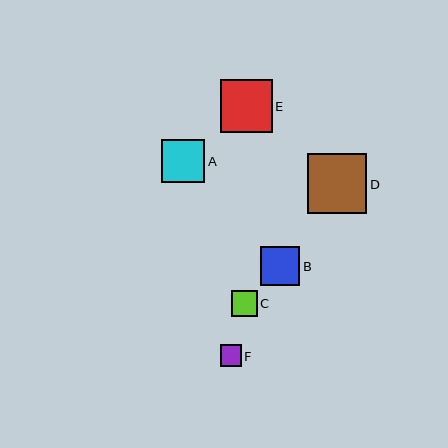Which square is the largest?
Square D is the largest with a size of approximately 59 pixels.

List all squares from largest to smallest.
From largest to smallest: D, E, A, B, C, F.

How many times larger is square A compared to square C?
Square A is approximately 1.7 times the size of square C.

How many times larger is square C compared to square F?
Square C is approximately 1.2 times the size of square F.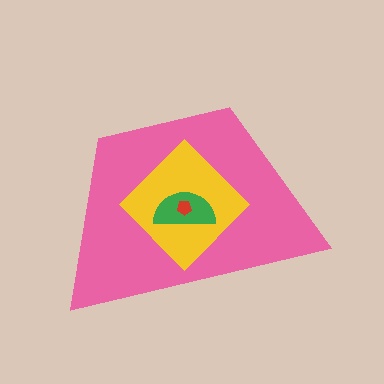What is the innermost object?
The red pentagon.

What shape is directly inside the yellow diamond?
The green semicircle.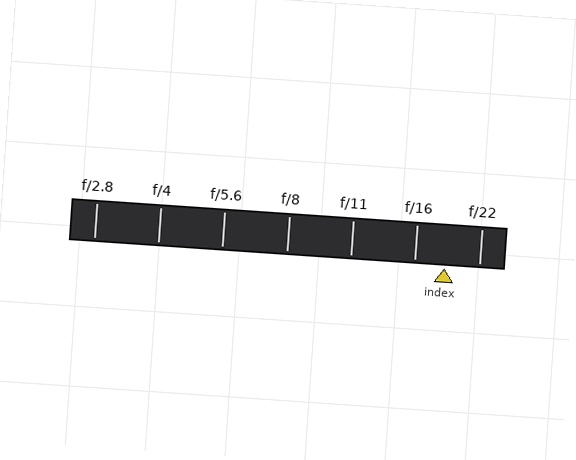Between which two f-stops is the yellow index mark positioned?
The index mark is between f/16 and f/22.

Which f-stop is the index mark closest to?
The index mark is closest to f/16.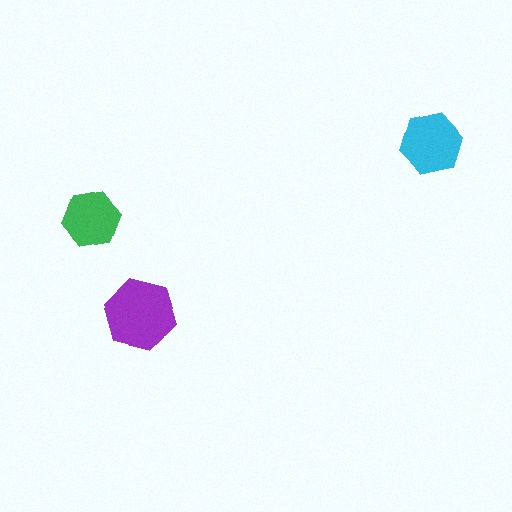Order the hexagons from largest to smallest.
the purple one, the cyan one, the green one.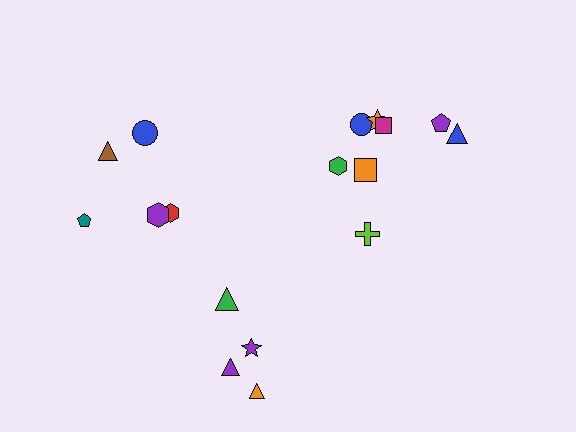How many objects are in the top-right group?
There are 8 objects.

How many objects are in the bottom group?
There are 4 objects.